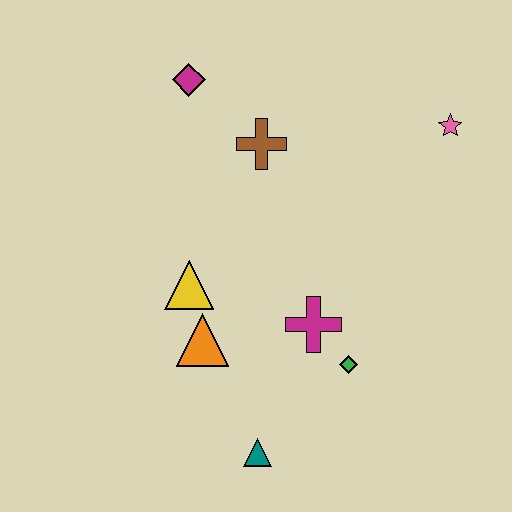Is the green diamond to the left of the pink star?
Yes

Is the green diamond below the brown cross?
Yes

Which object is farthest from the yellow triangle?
The pink star is farthest from the yellow triangle.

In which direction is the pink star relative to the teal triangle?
The pink star is above the teal triangle.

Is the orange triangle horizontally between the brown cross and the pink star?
No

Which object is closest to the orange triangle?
The yellow triangle is closest to the orange triangle.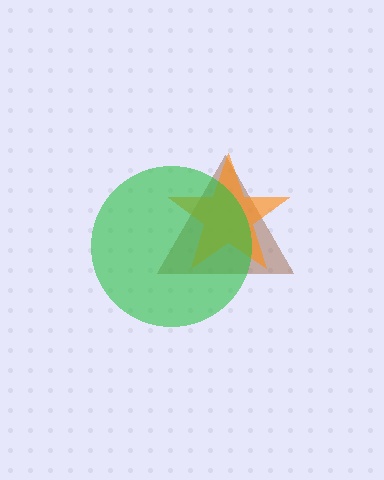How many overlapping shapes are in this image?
There are 3 overlapping shapes in the image.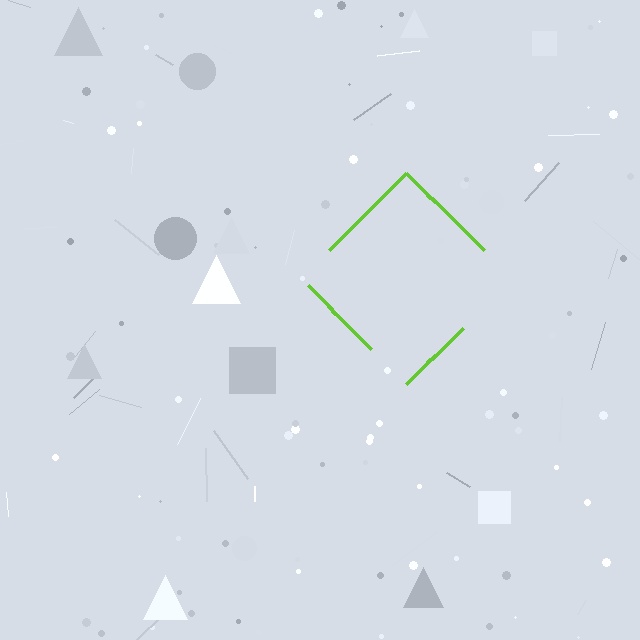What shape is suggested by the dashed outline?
The dashed outline suggests a diamond.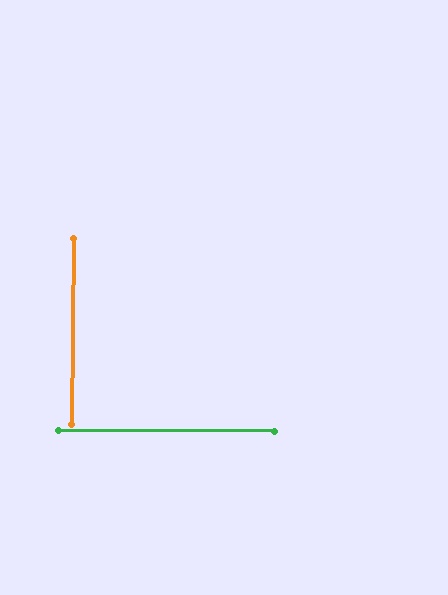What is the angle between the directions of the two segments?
Approximately 90 degrees.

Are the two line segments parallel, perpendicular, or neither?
Perpendicular — they meet at approximately 90°.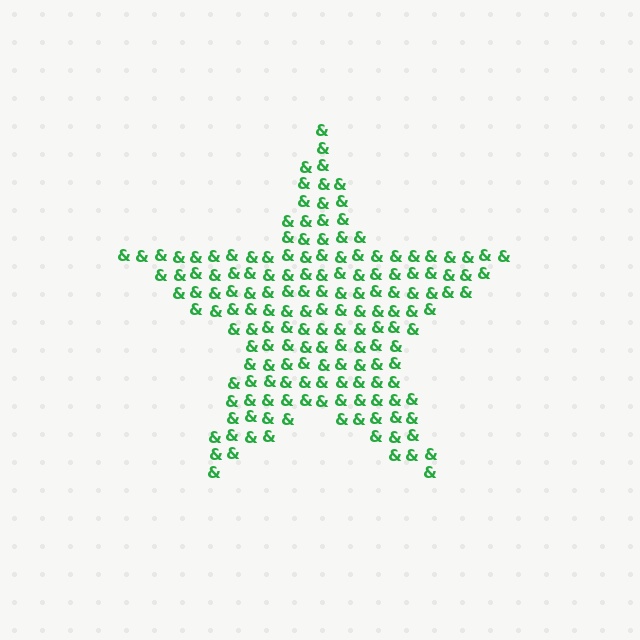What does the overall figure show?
The overall figure shows a star.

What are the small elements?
The small elements are ampersands.